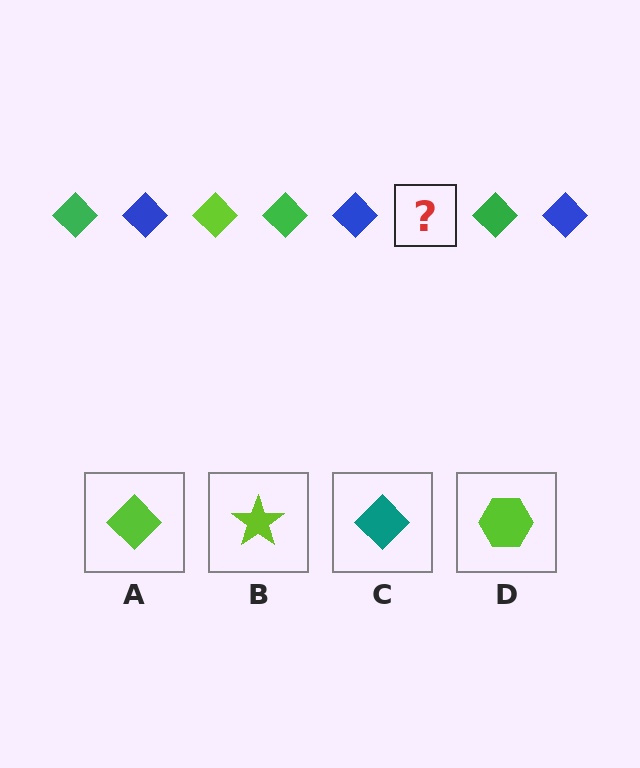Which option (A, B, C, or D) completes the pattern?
A.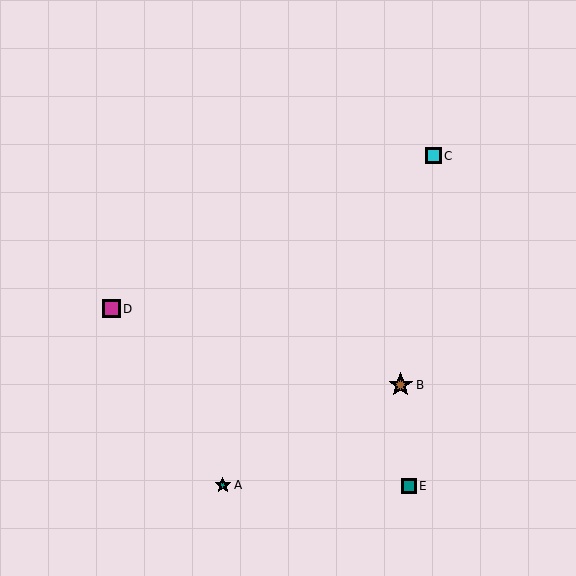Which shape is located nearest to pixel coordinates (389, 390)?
The brown star (labeled B) at (401, 385) is nearest to that location.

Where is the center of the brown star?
The center of the brown star is at (401, 385).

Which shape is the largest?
The brown star (labeled B) is the largest.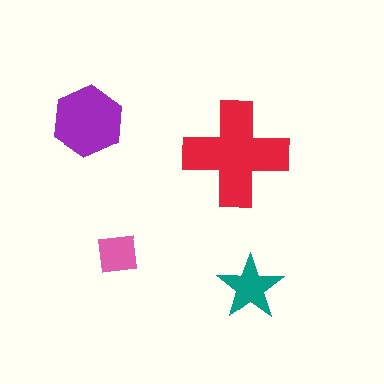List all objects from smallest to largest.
The pink square, the teal star, the purple hexagon, the red cross.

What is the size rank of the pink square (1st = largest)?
4th.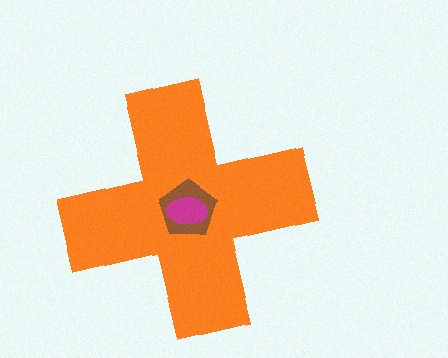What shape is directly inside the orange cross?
The brown pentagon.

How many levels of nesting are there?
3.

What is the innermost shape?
The magenta ellipse.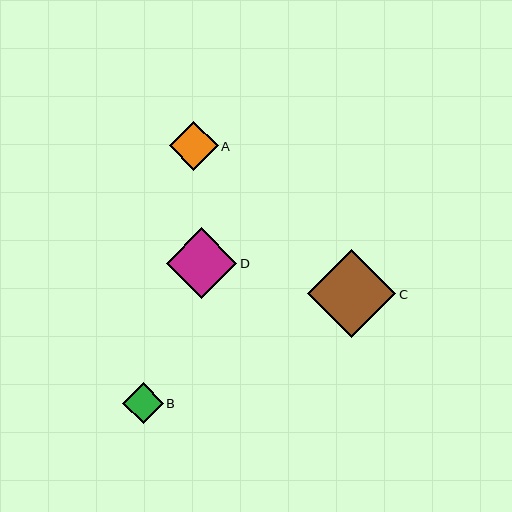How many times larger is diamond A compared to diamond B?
Diamond A is approximately 1.2 times the size of diamond B.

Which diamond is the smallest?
Diamond B is the smallest with a size of approximately 41 pixels.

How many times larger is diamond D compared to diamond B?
Diamond D is approximately 1.7 times the size of diamond B.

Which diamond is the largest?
Diamond C is the largest with a size of approximately 88 pixels.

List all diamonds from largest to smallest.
From largest to smallest: C, D, A, B.